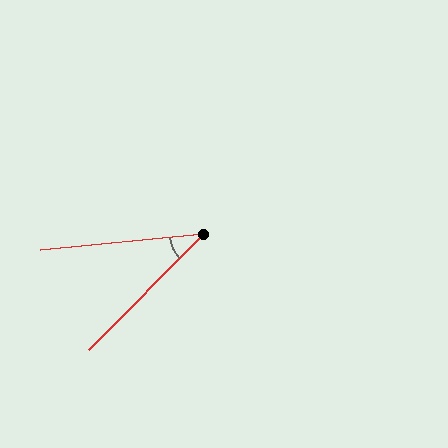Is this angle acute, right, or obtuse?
It is acute.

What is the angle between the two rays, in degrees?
Approximately 40 degrees.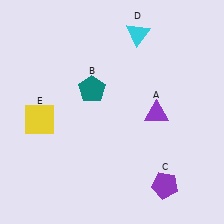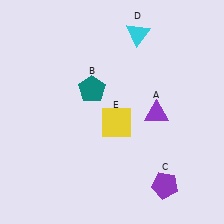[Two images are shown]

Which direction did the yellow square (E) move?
The yellow square (E) moved right.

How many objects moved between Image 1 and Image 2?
1 object moved between the two images.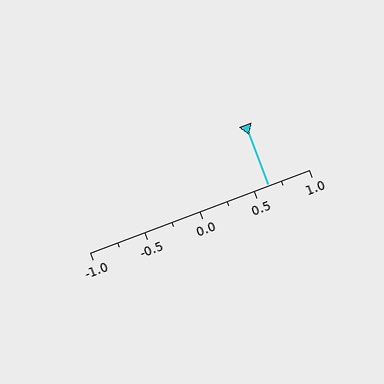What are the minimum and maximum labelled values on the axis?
The axis runs from -1.0 to 1.0.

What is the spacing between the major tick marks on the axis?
The major ticks are spaced 0.5 apart.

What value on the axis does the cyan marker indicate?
The marker indicates approximately 0.62.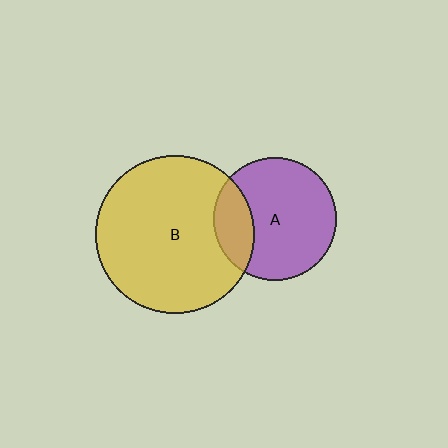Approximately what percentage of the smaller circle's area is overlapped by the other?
Approximately 20%.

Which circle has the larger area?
Circle B (yellow).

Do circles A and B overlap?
Yes.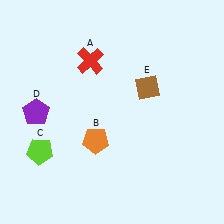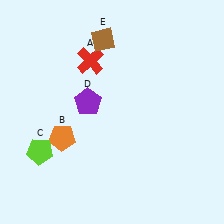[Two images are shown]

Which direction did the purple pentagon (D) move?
The purple pentagon (D) moved right.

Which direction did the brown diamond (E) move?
The brown diamond (E) moved up.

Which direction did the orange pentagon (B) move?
The orange pentagon (B) moved left.